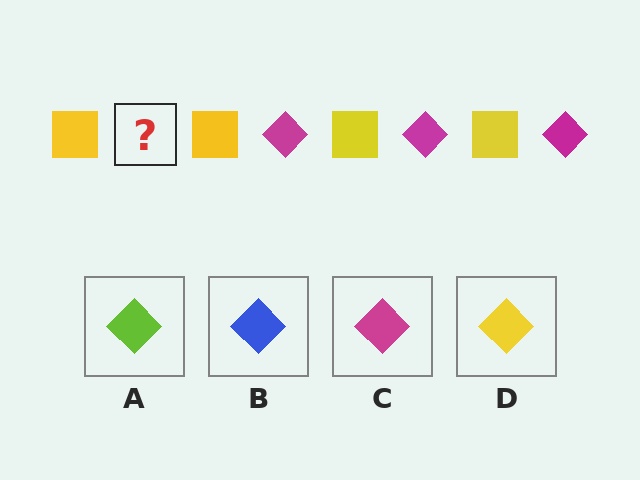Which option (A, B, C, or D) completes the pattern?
C.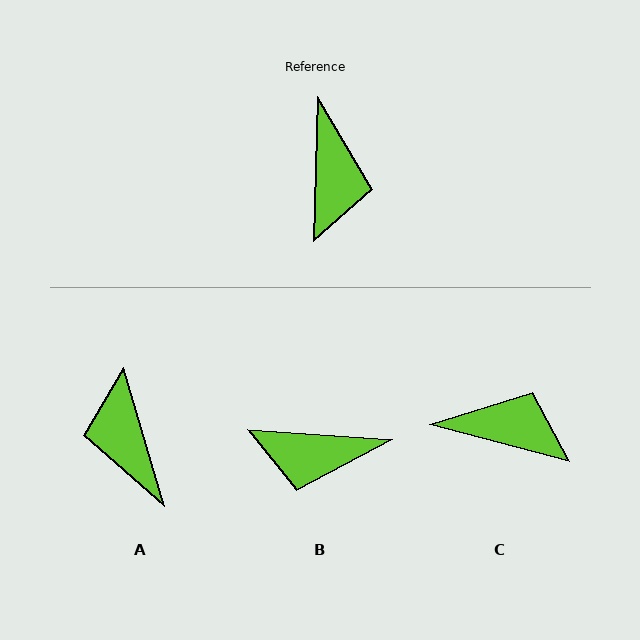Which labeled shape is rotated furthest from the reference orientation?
A, about 162 degrees away.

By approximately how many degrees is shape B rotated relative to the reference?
Approximately 93 degrees clockwise.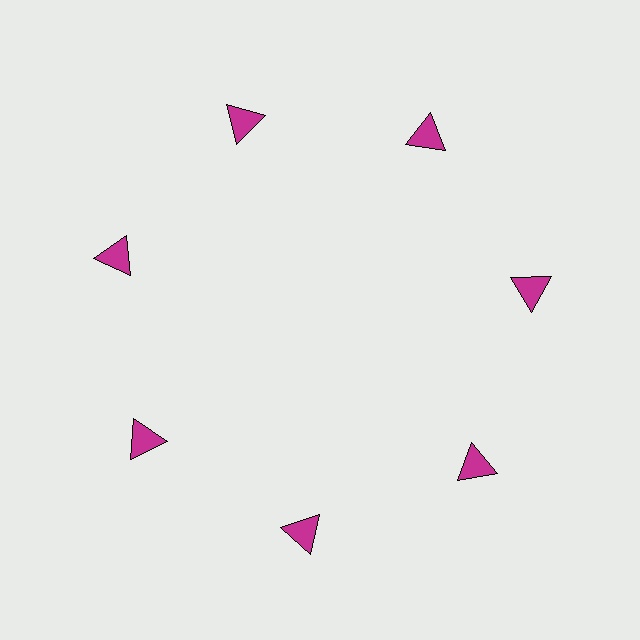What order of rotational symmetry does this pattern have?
This pattern has 7-fold rotational symmetry.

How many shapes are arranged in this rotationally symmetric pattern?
There are 7 shapes, arranged in 7 groups of 1.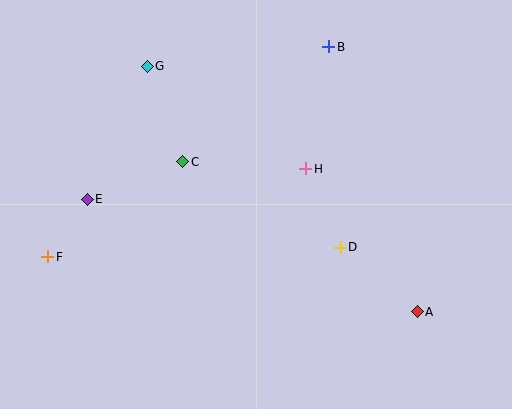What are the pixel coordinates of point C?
Point C is at (183, 162).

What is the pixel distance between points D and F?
The distance between D and F is 293 pixels.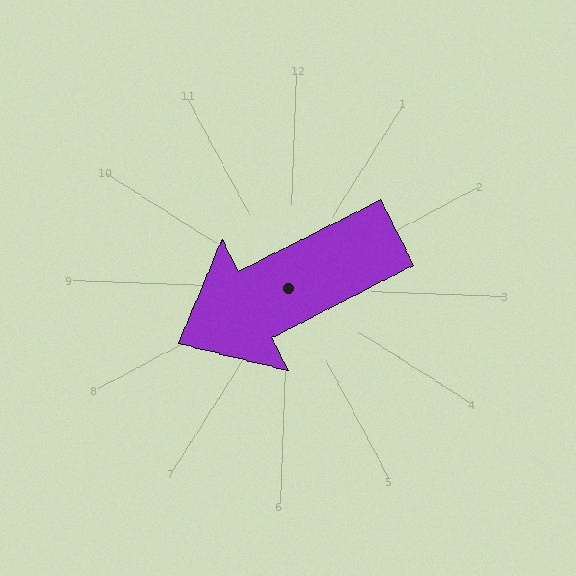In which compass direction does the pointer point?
Southwest.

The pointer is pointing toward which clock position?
Roughly 8 o'clock.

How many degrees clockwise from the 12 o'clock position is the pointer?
Approximately 241 degrees.